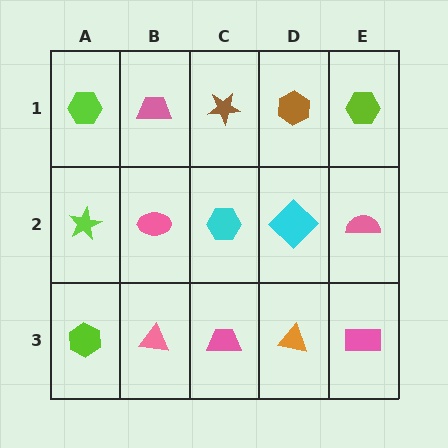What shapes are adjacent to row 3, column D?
A cyan diamond (row 2, column D), a pink trapezoid (row 3, column C), a pink rectangle (row 3, column E).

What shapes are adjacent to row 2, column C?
A brown star (row 1, column C), a pink trapezoid (row 3, column C), a pink ellipse (row 2, column B), a cyan diamond (row 2, column D).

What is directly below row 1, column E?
A pink semicircle.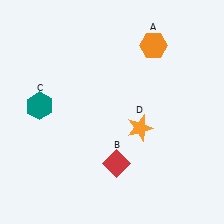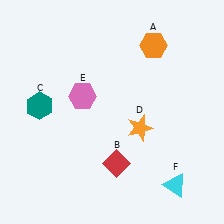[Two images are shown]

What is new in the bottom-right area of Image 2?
A cyan triangle (F) was added in the bottom-right area of Image 2.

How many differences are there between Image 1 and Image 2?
There are 2 differences between the two images.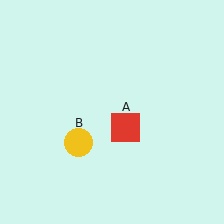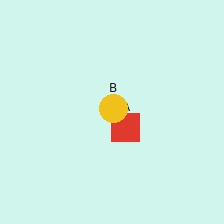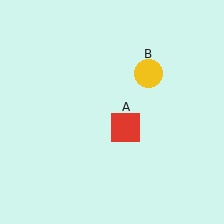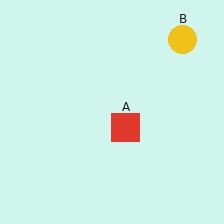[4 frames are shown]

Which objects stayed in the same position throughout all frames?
Red square (object A) remained stationary.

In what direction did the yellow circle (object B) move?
The yellow circle (object B) moved up and to the right.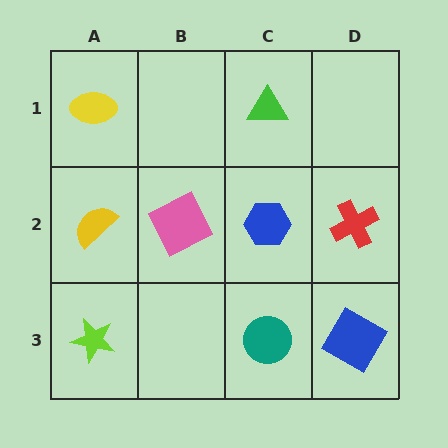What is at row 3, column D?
A blue square.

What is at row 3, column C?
A teal circle.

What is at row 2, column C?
A blue hexagon.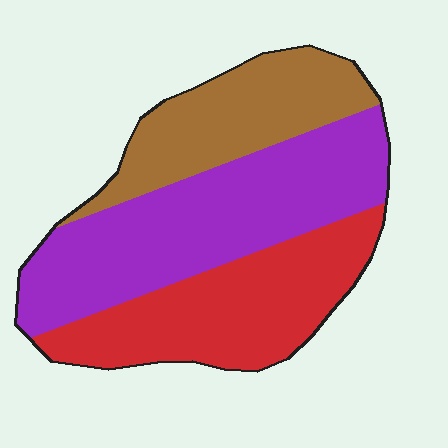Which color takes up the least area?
Brown, at roughly 25%.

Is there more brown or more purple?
Purple.